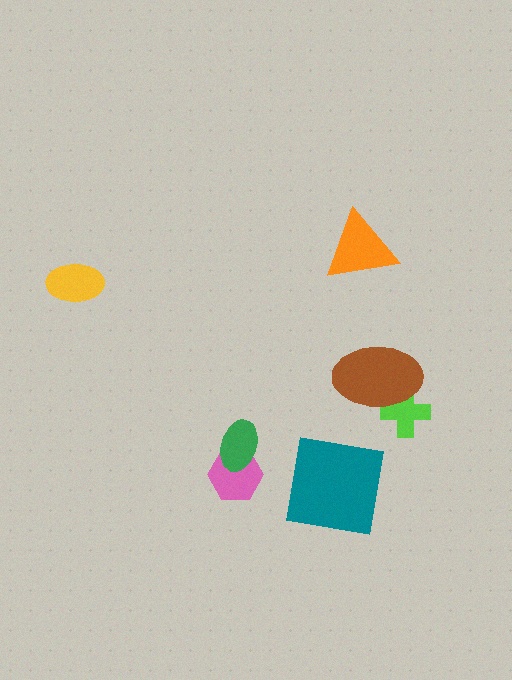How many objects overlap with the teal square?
0 objects overlap with the teal square.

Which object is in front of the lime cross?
The brown ellipse is in front of the lime cross.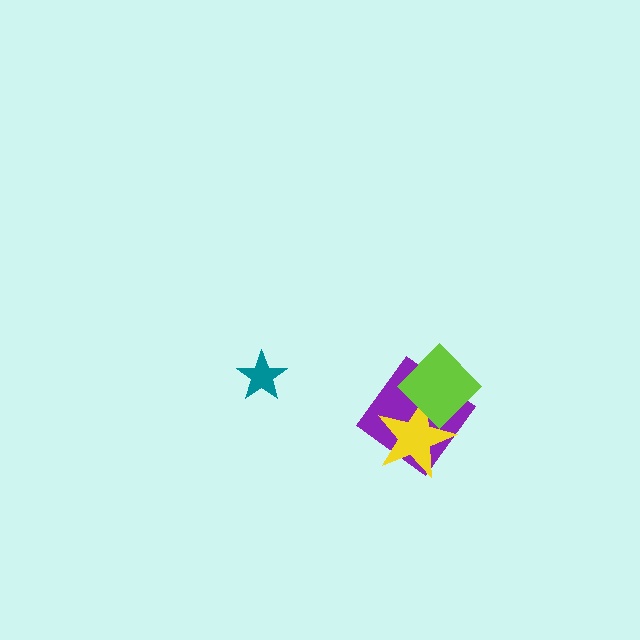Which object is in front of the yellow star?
The lime diamond is in front of the yellow star.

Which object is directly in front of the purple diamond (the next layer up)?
The yellow star is directly in front of the purple diamond.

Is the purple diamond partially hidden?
Yes, it is partially covered by another shape.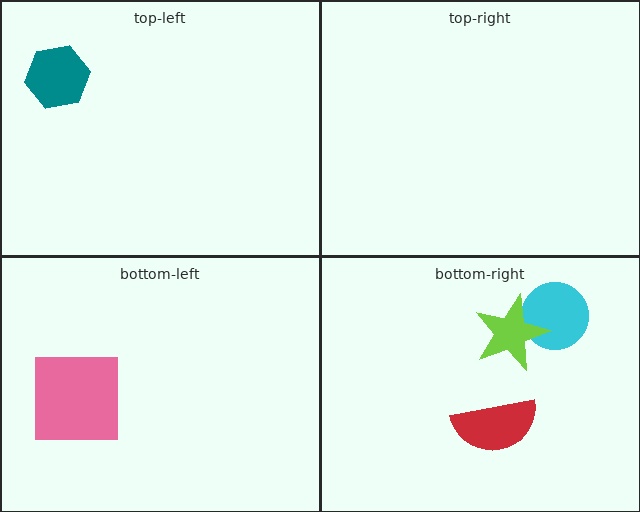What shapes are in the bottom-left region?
The pink square.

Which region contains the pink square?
The bottom-left region.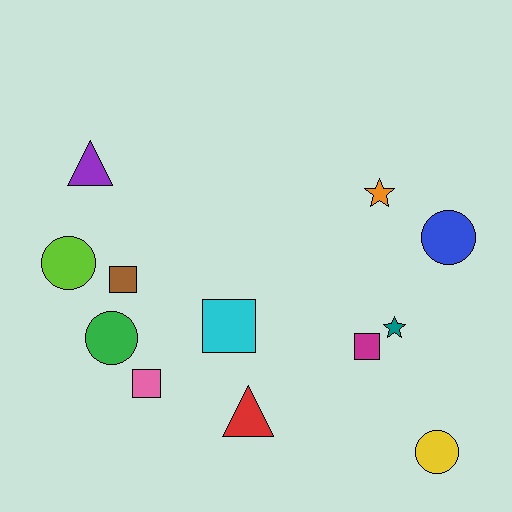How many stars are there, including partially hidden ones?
There are 2 stars.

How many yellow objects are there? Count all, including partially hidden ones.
There is 1 yellow object.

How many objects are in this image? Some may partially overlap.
There are 12 objects.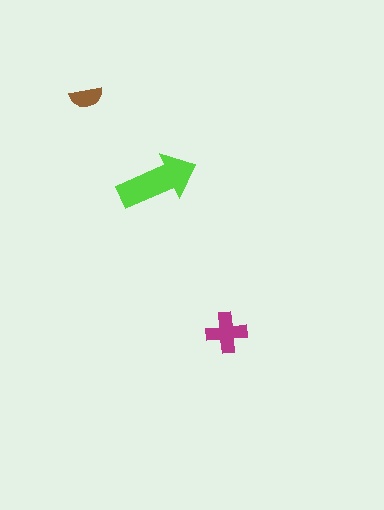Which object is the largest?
The lime arrow.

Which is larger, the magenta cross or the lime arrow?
The lime arrow.